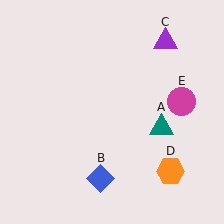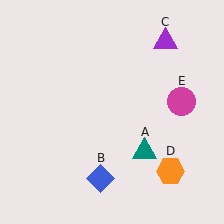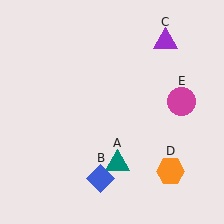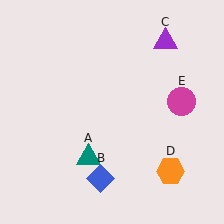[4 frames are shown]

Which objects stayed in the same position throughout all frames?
Blue diamond (object B) and purple triangle (object C) and orange hexagon (object D) and magenta circle (object E) remained stationary.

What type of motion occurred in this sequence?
The teal triangle (object A) rotated clockwise around the center of the scene.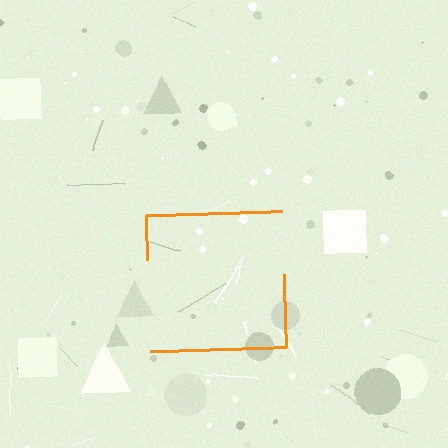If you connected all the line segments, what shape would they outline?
They would outline a square.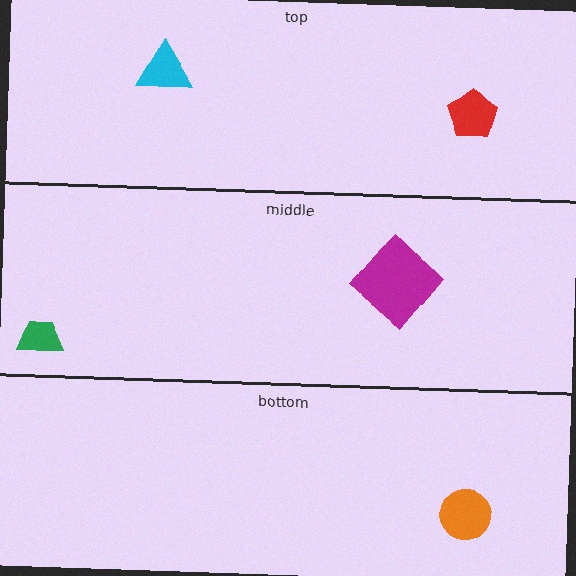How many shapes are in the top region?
2.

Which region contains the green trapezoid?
The middle region.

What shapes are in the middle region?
The green trapezoid, the magenta diamond.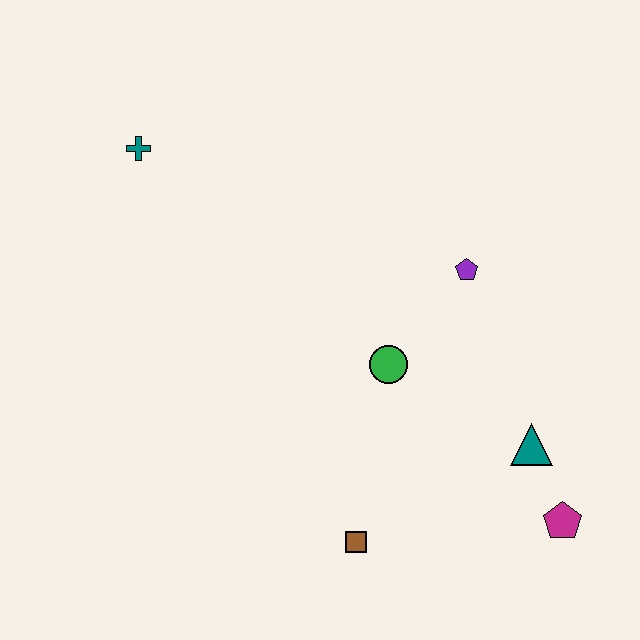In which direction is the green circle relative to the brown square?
The green circle is above the brown square.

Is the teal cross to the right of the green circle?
No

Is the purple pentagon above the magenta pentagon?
Yes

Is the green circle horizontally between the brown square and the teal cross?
No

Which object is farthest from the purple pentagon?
The teal cross is farthest from the purple pentagon.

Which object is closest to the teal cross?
The green circle is closest to the teal cross.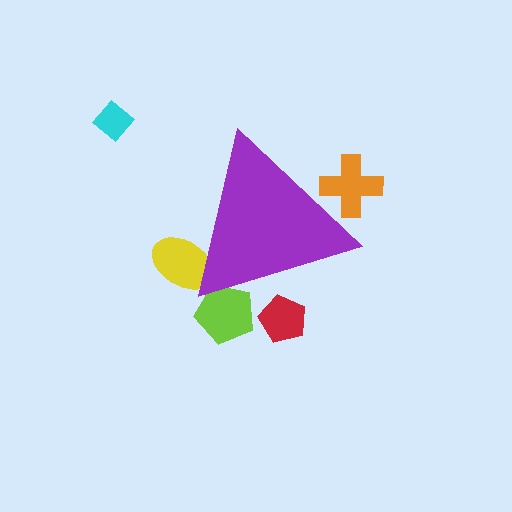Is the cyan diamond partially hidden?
No, the cyan diamond is fully visible.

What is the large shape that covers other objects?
A purple triangle.